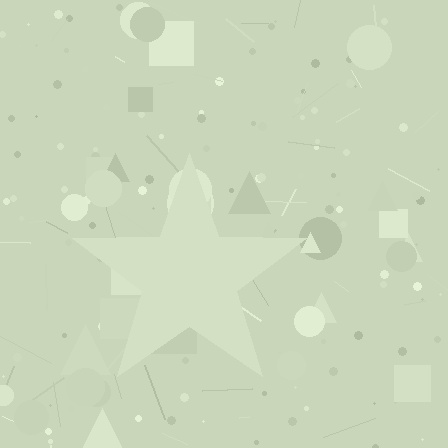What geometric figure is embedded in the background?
A star is embedded in the background.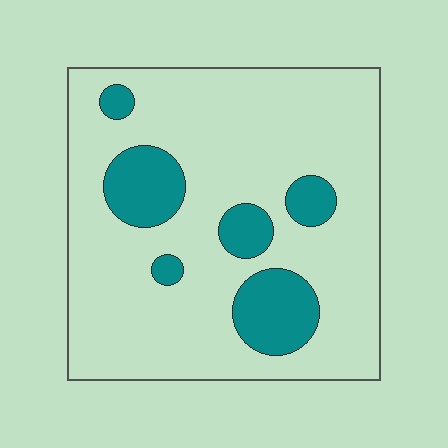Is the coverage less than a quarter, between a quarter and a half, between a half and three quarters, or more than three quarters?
Less than a quarter.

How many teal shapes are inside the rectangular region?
6.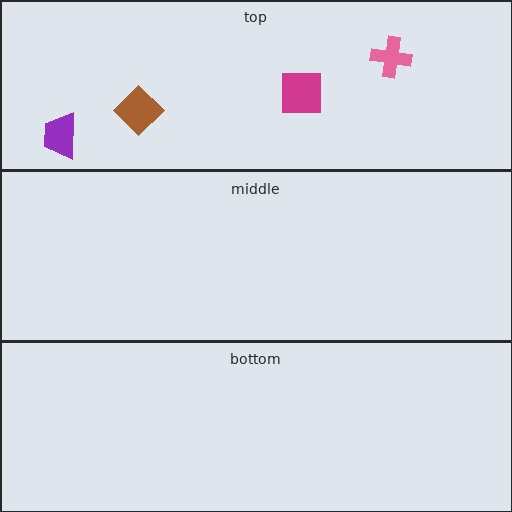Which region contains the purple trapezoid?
The top region.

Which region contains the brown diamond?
The top region.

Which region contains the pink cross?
The top region.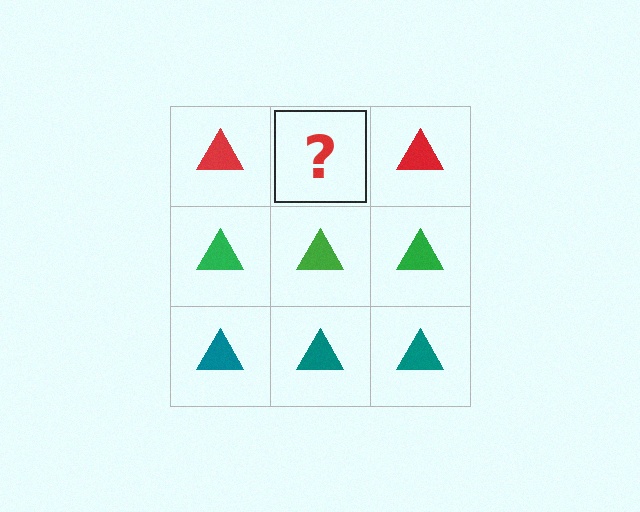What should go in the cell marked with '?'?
The missing cell should contain a red triangle.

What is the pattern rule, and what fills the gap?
The rule is that each row has a consistent color. The gap should be filled with a red triangle.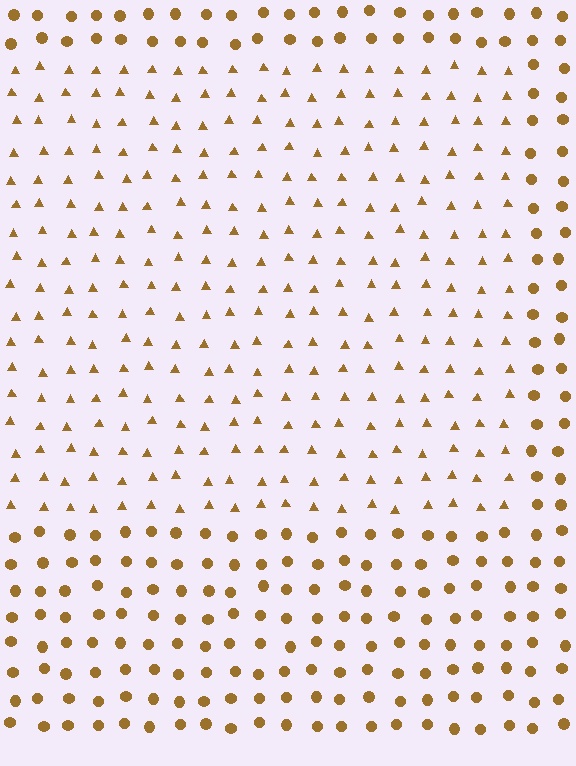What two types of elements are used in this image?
The image uses triangles inside the rectangle region and circles outside it.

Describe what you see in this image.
The image is filled with small brown elements arranged in a uniform grid. A rectangle-shaped region contains triangles, while the surrounding area contains circles. The boundary is defined purely by the change in element shape.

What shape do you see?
I see a rectangle.